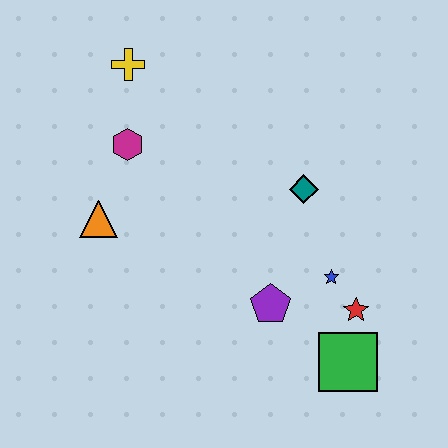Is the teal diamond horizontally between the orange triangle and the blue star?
Yes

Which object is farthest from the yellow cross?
The green square is farthest from the yellow cross.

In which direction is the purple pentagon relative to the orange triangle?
The purple pentagon is to the right of the orange triangle.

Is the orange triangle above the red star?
Yes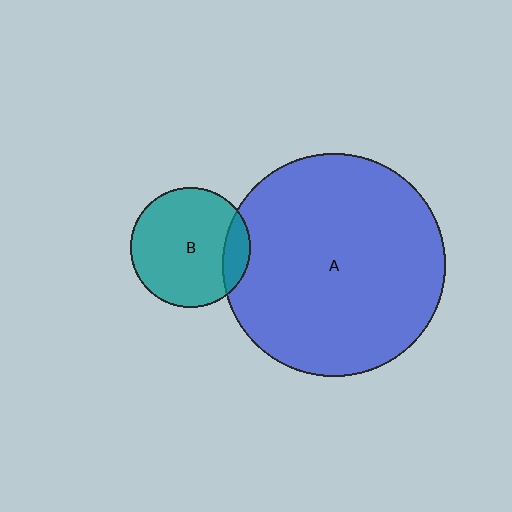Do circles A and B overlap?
Yes.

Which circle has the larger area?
Circle A (blue).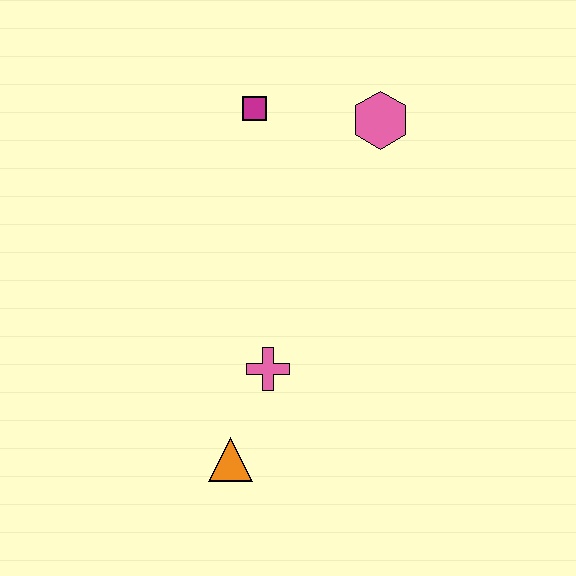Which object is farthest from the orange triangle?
The pink hexagon is farthest from the orange triangle.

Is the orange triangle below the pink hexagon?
Yes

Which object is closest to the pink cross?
The orange triangle is closest to the pink cross.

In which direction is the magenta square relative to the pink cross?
The magenta square is above the pink cross.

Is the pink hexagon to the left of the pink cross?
No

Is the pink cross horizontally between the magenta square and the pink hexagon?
Yes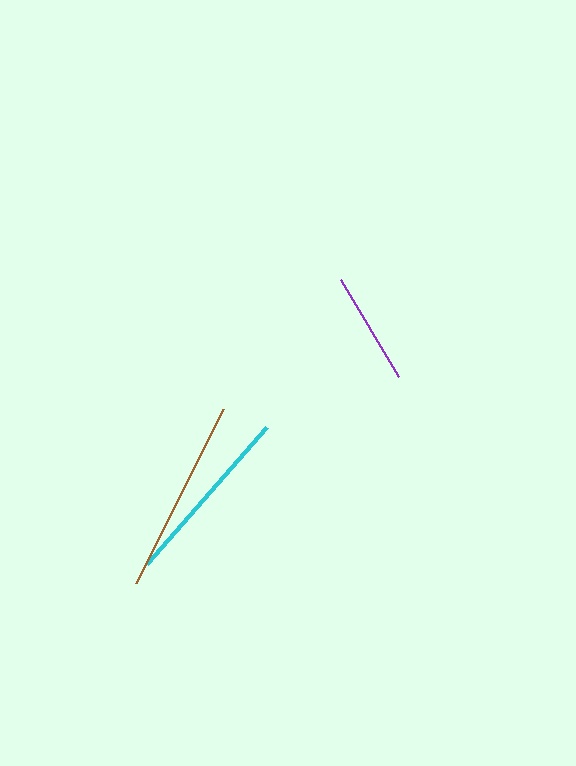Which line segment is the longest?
The brown line is the longest at approximately 195 pixels.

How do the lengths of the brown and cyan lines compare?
The brown and cyan lines are approximately the same length.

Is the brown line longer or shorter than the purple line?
The brown line is longer than the purple line.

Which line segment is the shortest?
The purple line is the shortest at approximately 113 pixels.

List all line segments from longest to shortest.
From longest to shortest: brown, cyan, purple.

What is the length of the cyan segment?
The cyan segment is approximately 182 pixels long.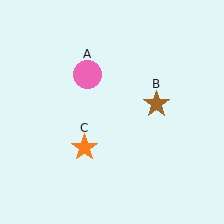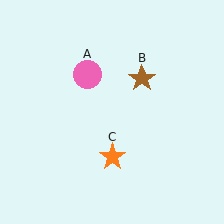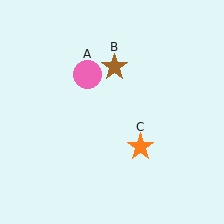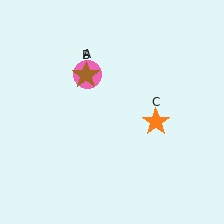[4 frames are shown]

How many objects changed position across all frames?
2 objects changed position: brown star (object B), orange star (object C).